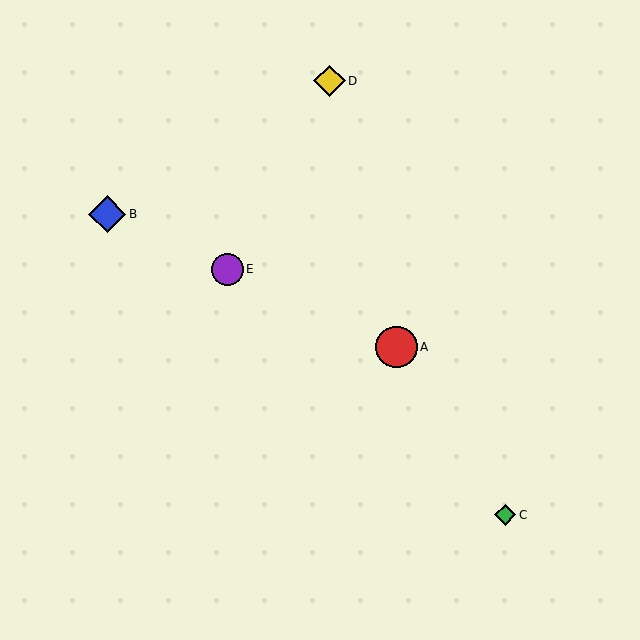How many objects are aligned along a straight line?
3 objects (A, B, E) are aligned along a straight line.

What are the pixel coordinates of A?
Object A is at (396, 347).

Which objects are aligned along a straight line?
Objects A, B, E are aligned along a straight line.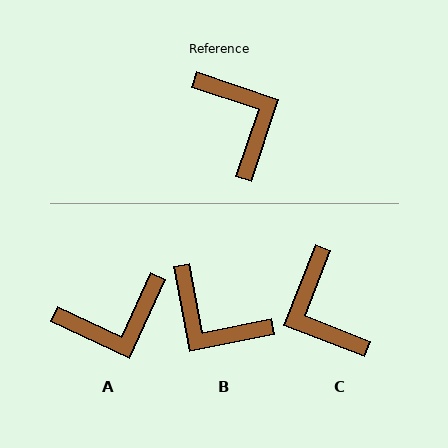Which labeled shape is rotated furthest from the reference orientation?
C, about 177 degrees away.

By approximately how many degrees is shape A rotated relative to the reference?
Approximately 96 degrees clockwise.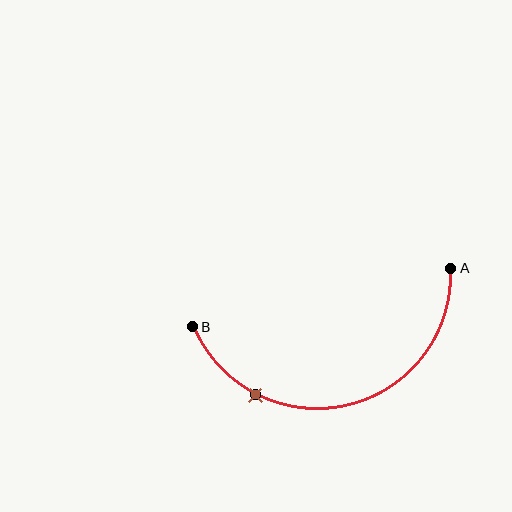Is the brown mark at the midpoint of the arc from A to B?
No. The brown mark lies on the arc but is closer to endpoint B. The arc midpoint would be at the point on the curve equidistant along the arc from both A and B.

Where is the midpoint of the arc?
The arc midpoint is the point on the curve farthest from the straight line joining A and B. It sits below that line.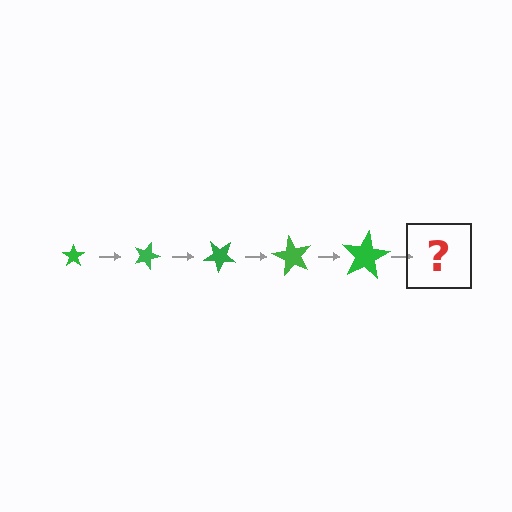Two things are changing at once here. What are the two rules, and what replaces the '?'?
The two rules are that the star grows larger each step and it rotates 20 degrees each step. The '?' should be a star, larger than the previous one and rotated 100 degrees from the start.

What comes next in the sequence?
The next element should be a star, larger than the previous one and rotated 100 degrees from the start.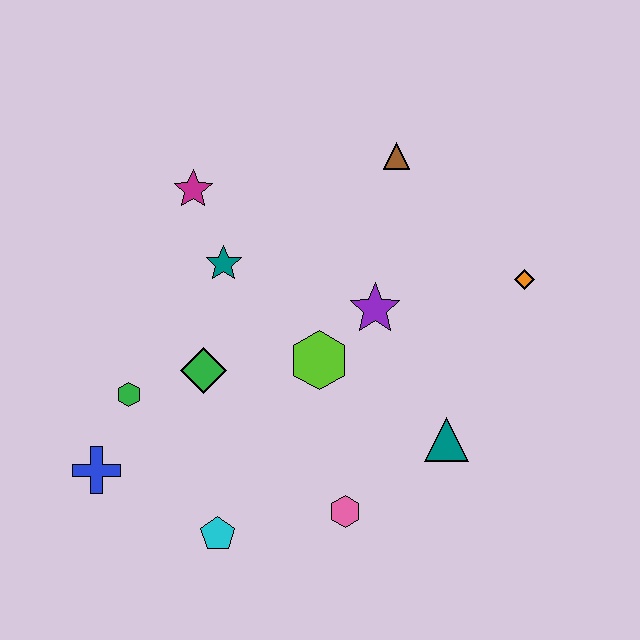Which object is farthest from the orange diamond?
The blue cross is farthest from the orange diamond.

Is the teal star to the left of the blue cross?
No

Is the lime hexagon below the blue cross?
No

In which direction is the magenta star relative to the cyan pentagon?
The magenta star is above the cyan pentagon.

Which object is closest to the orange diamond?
The purple star is closest to the orange diamond.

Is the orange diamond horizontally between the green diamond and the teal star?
No